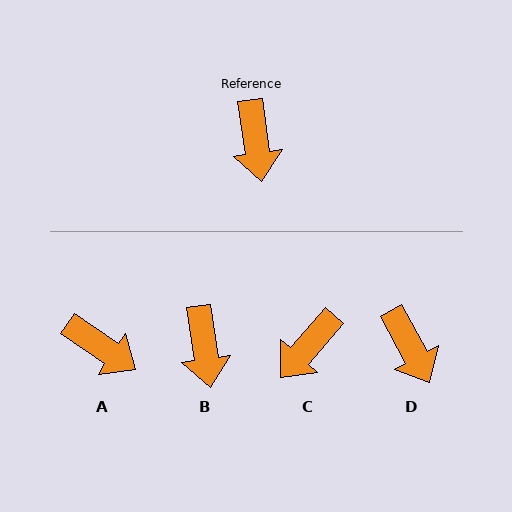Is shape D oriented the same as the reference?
No, it is off by about 20 degrees.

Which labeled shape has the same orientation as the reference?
B.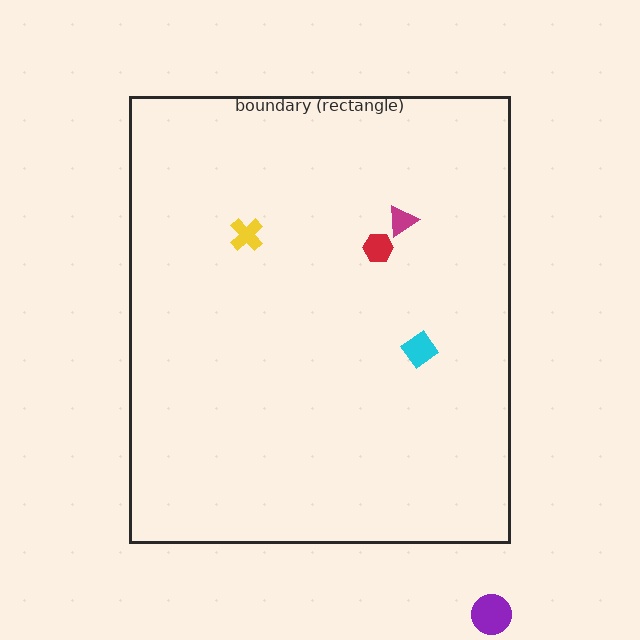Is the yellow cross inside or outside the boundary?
Inside.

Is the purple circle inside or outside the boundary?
Outside.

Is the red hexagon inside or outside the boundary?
Inside.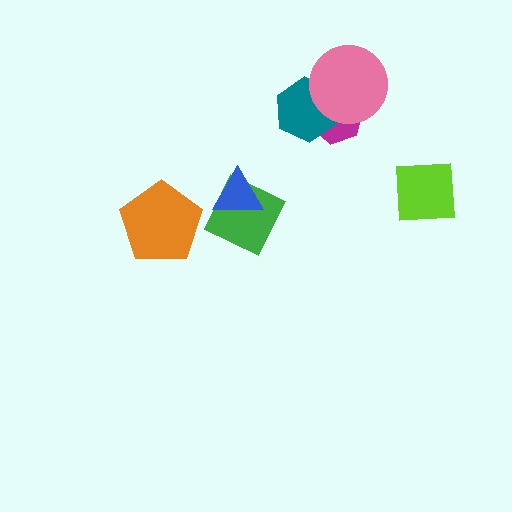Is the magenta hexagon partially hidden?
Yes, it is partially covered by another shape.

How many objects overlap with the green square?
1 object overlaps with the green square.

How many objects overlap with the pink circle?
2 objects overlap with the pink circle.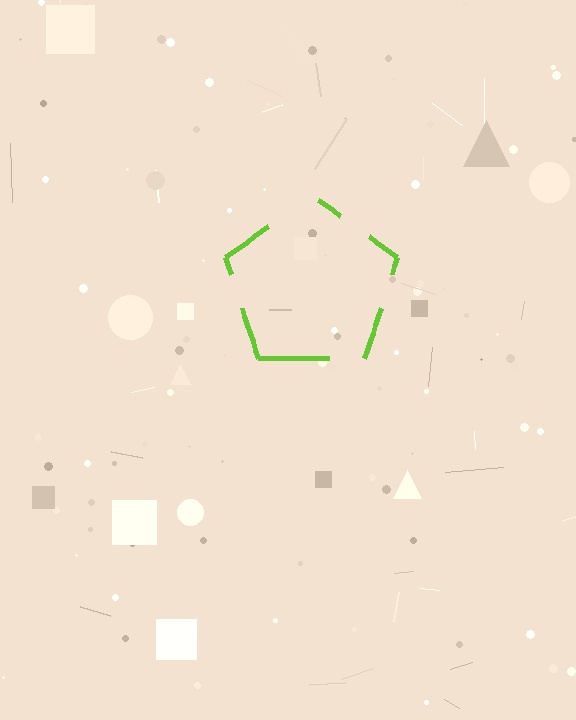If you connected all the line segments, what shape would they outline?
They would outline a pentagon.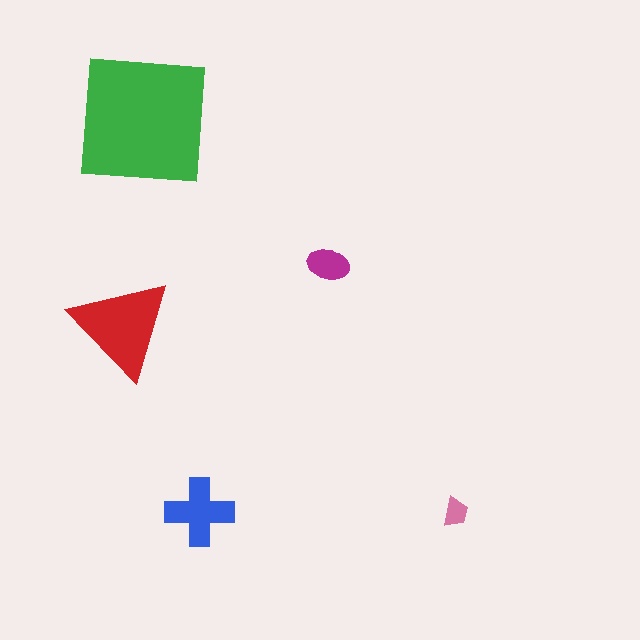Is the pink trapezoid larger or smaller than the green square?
Smaller.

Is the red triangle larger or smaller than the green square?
Smaller.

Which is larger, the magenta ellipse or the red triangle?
The red triangle.